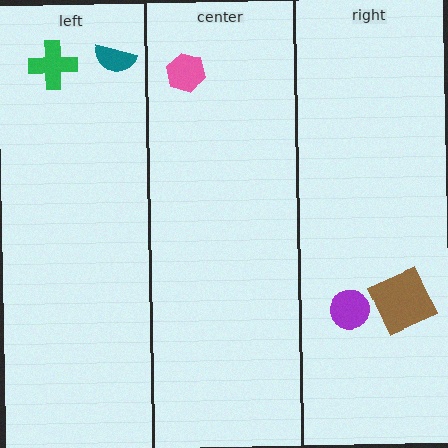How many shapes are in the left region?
2.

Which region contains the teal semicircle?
The left region.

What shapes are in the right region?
The brown square, the purple circle.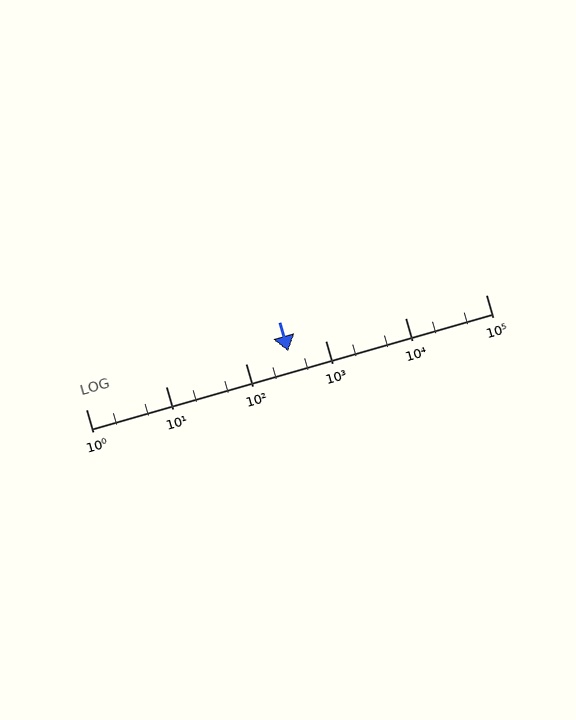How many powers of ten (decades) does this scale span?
The scale spans 5 decades, from 1 to 100000.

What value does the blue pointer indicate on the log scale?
The pointer indicates approximately 340.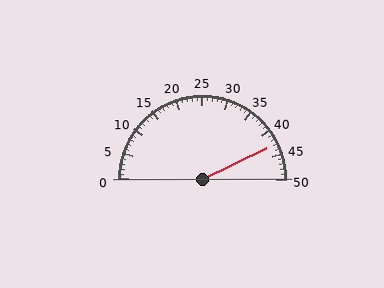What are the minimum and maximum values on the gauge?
The gauge ranges from 0 to 50.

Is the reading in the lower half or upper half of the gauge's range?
The reading is in the upper half of the range (0 to 50).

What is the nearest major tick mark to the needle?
The nearest major tick mark is 45.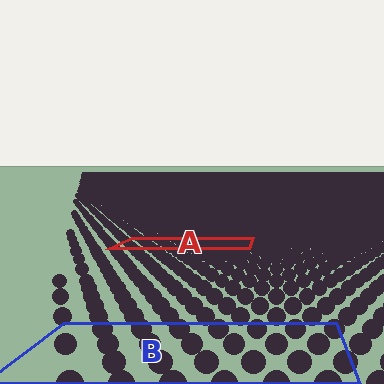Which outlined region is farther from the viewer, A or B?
Region A is farther from the viewer — the texture elements inside it appear smaller and more densely packed.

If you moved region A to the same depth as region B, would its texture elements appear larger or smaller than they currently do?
They would appear larger. At a closer depth, the same texture elements are projected at a bigger on-screen size.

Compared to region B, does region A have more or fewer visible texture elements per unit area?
Region A has more texture elements per unit area — they are packed more densely because it is farther away.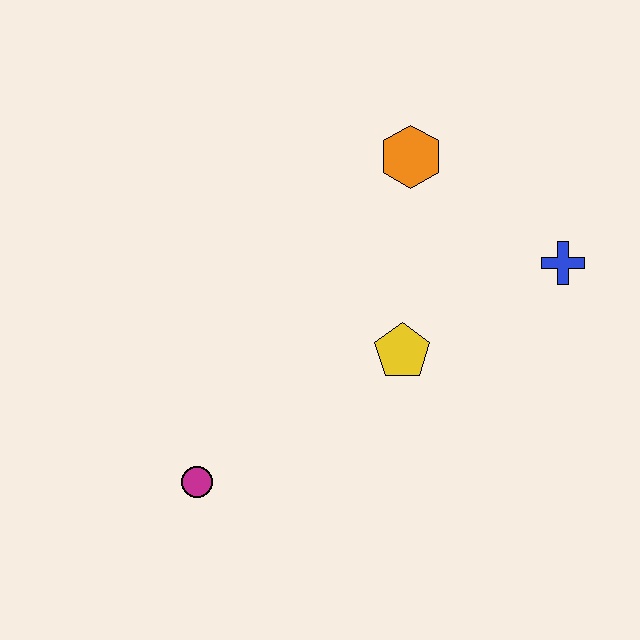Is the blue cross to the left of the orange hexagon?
No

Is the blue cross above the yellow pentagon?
Yes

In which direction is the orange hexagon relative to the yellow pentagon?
The orange hexagon is above the yellow pentagon.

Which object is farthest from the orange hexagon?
The magenta circle is farthest from the orange hexagon.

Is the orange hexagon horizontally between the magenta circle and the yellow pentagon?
No